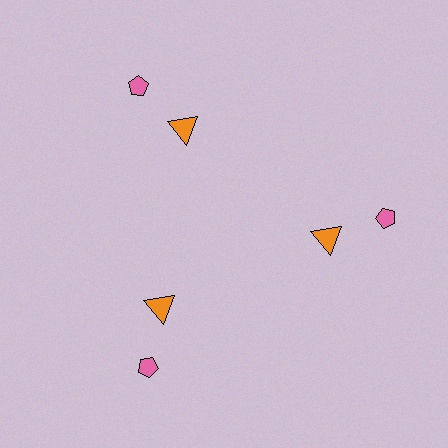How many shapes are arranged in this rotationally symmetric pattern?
There are 6 shapes, arranged in 3 groups of 2.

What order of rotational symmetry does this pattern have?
This pattern has 3-fold rotational symmetry.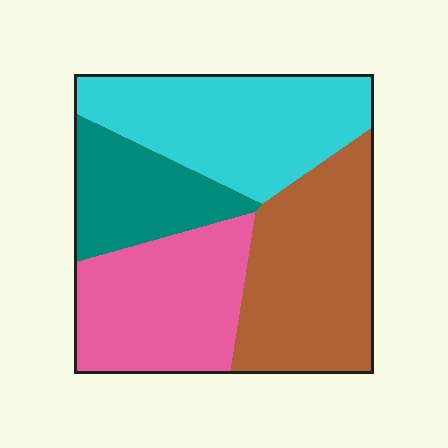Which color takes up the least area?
Teal, at roughly 15%.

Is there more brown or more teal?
Brown.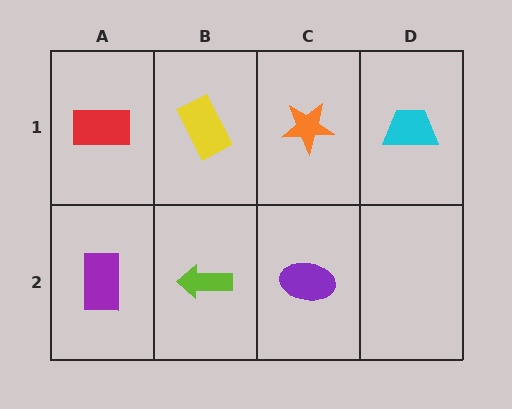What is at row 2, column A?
A purple rectangle.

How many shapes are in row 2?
3 shapes.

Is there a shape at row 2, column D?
No, that cell is empty.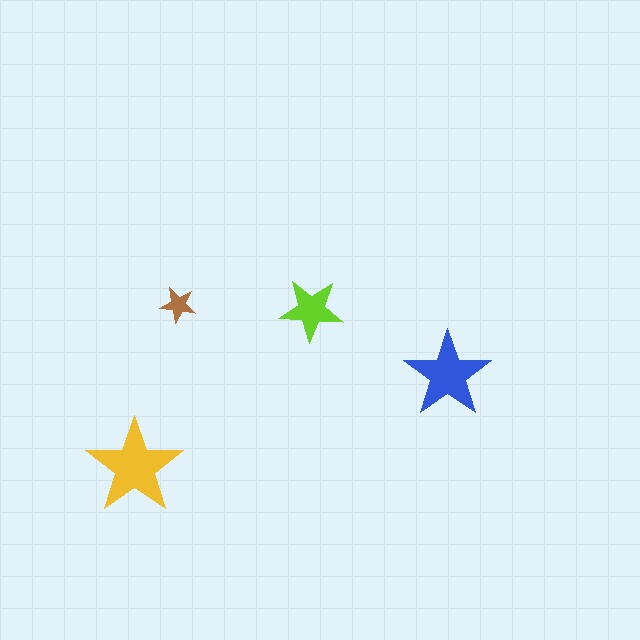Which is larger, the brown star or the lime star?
The lime one.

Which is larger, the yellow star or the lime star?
The yellow one.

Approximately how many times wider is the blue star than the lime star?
About 1.5 times wider.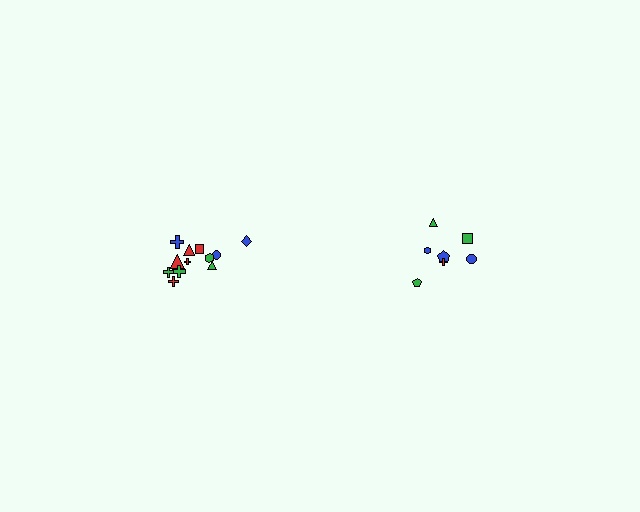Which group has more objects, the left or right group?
The left group.